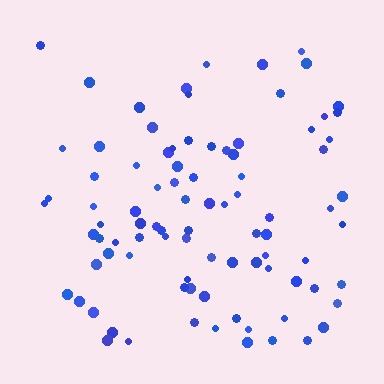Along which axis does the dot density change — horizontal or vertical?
Vertical.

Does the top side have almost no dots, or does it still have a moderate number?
Still a moderate number, just noticeably fewer than the bottom.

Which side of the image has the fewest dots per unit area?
The top.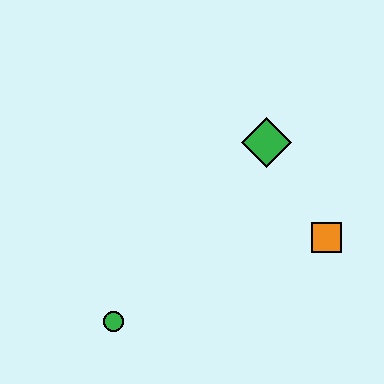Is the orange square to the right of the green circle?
Yes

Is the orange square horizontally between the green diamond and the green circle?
No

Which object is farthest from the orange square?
The green circle is farthest from the orange square.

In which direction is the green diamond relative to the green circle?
The green diamond is above the green circle.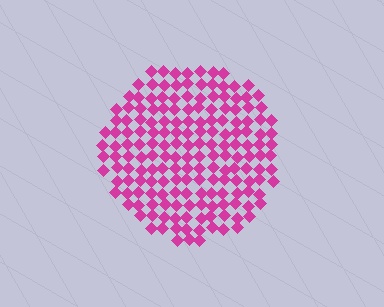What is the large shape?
The large shape is a circle.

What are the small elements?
The small elements are diamonds.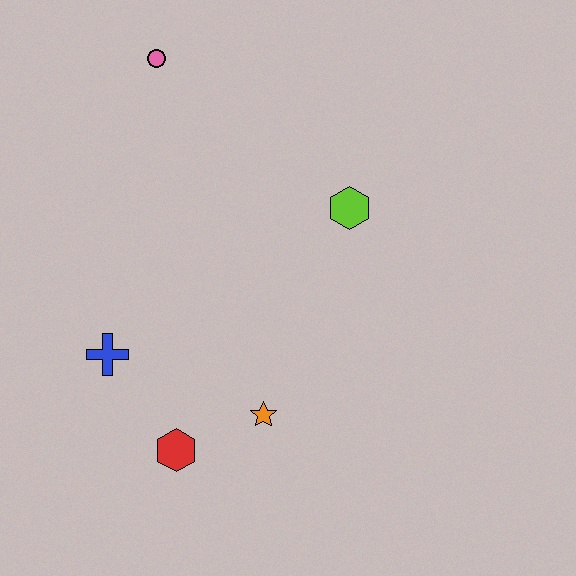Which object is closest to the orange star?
The red hexagon is closest to the orange star.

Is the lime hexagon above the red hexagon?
Yes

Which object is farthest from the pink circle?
The red hexagon is farthest from the pink circle.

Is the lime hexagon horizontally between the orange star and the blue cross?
No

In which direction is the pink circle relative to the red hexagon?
The pink circle is above the red hexagon.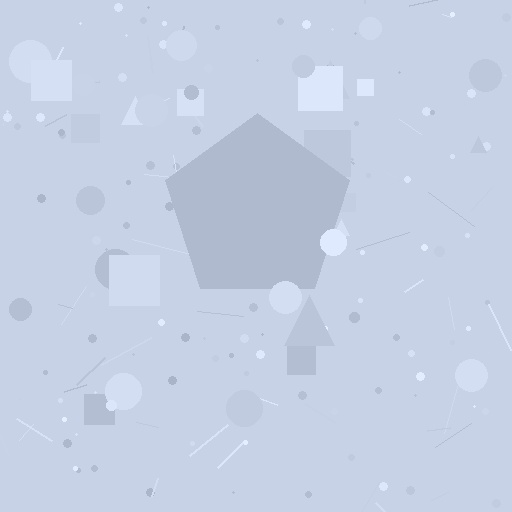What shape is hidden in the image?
A pentagon is hidden in the image.